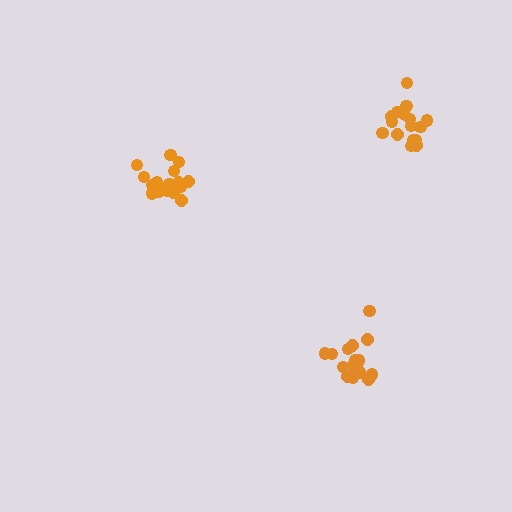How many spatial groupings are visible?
There are 3 spatial groupings.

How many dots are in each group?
Group 1: 16 dots, Group 2: 18 dots, Group 3: 17 dots (51 total).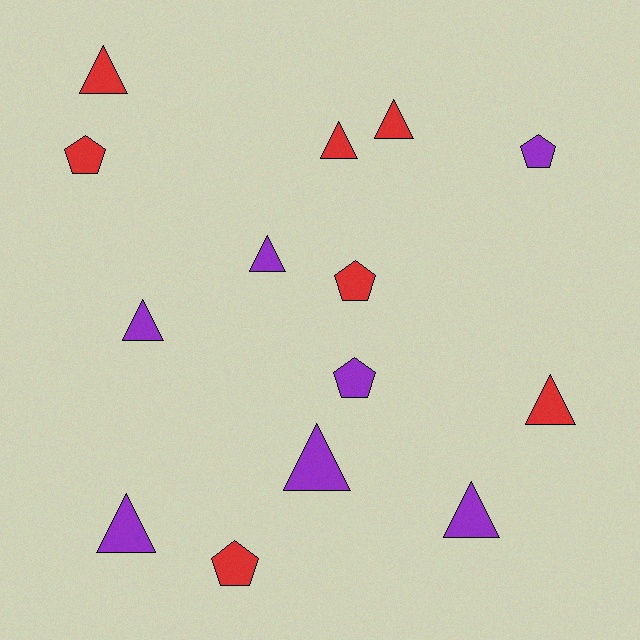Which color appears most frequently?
Red, with 7 objects.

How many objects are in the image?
There are 14 objects.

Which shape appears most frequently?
Triangle, with 9 objects.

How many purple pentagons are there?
There are 2 purple pentagons.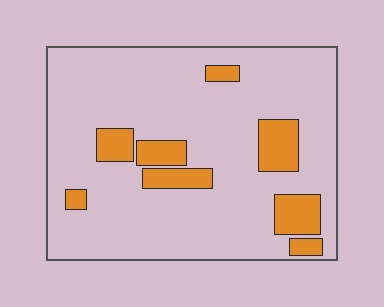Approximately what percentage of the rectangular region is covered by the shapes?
Approximately 15%.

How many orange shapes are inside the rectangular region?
8.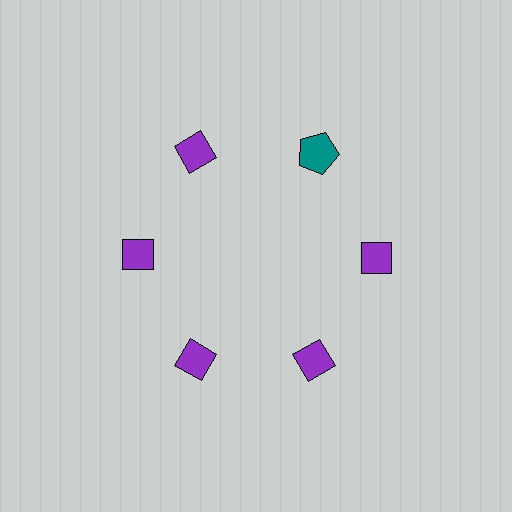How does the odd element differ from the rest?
It differs in both color (teal instead of purple) and shape (pentagon instead of diamond).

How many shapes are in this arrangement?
There are 6 shapes arranged in a ring pattern.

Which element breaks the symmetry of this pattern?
The teal pentagon at roughly the 1 o'clock position breaks the symmetry. All other shapes are purple diamonds.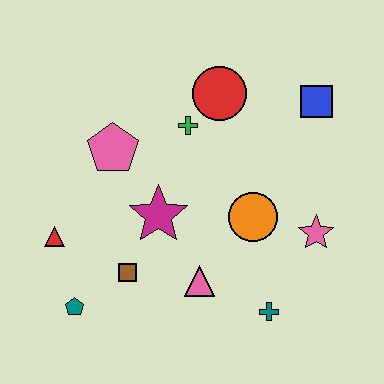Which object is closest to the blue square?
The red circle is closest to the blue square.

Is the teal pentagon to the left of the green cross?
Yes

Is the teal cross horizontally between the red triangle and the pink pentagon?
No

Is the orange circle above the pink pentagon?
No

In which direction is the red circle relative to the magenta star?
The red circle is above the magenta star.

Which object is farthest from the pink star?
The red triangle is farthest from the pink star.